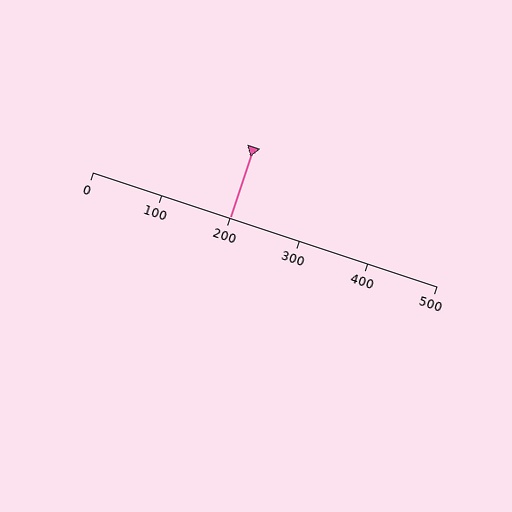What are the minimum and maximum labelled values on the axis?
The axis runs from 0 to 500.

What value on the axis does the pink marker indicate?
The marker indicates approximately 200.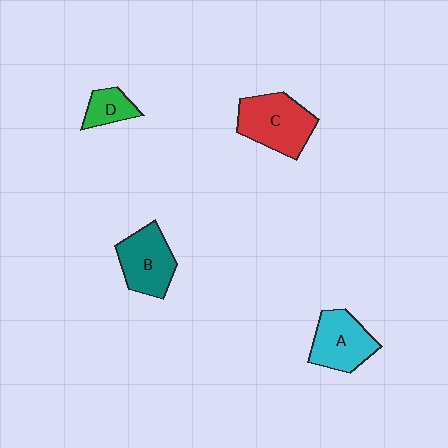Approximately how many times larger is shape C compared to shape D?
Approximately 2.3 times.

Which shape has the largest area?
Shape C (red).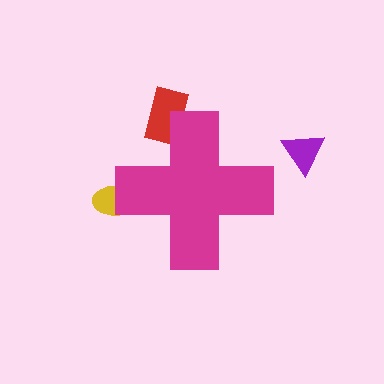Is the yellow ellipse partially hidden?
Yes, the yellow ellipse is partially hidden behind the magenta cross.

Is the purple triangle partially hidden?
No, the purple triangle is fully visible.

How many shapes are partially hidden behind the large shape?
2 shapes are partially hidden.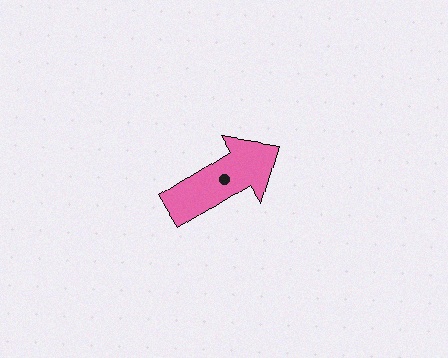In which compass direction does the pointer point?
Northeast.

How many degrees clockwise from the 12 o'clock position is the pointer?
Approximately 58 degrees.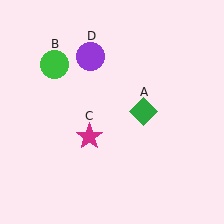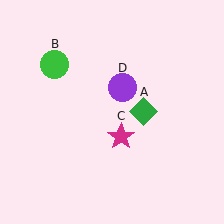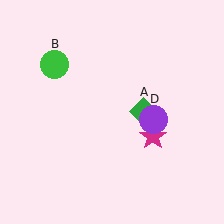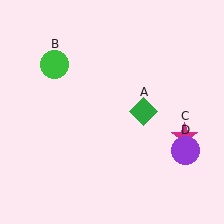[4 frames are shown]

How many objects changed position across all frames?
2 objects changed position: magenta star (object C), purple circle (object D).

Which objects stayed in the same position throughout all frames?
Green diamond (object A) and green circle (object B) remained stationary.